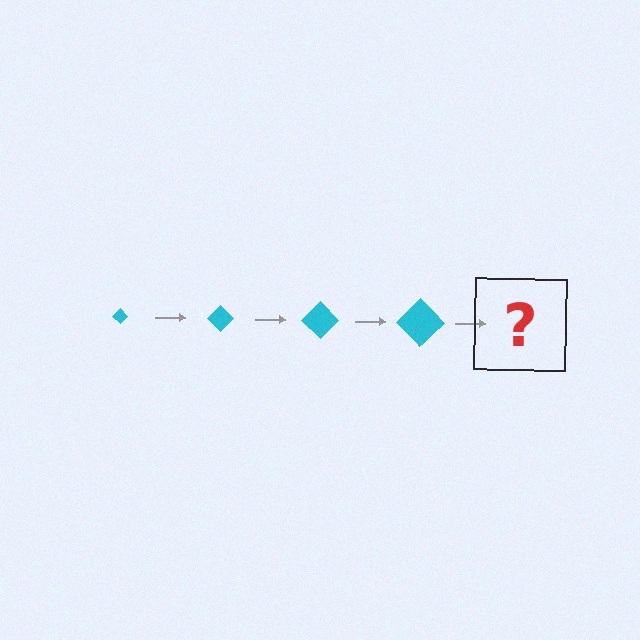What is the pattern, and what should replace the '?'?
The pattern is that the diamond gets progressively larger each step. The '?' should be a cyan diamond, larger than the previous one.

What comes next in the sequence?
The next element should be a cyan diamond, larger than the previous one.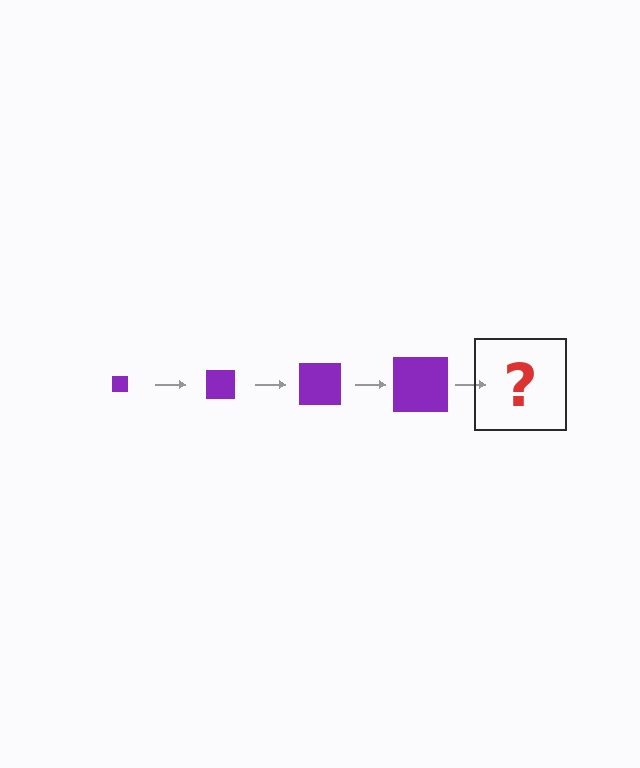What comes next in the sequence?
The next element should be a purple square, larger than the previous one.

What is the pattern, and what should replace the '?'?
The pattern is that the square gets progressively larger each step. The '?' should be a purple square, larger than the previous one.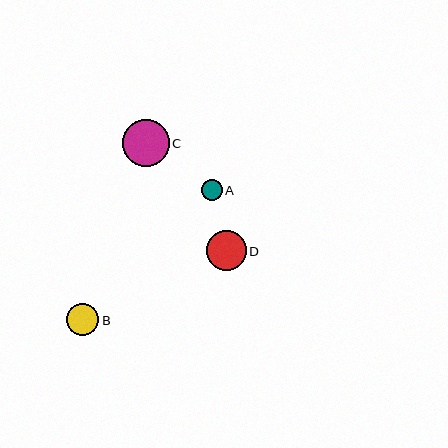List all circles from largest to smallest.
From largest to smallest: C, D, B, A.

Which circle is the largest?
Circle C is the largest with a size of approximately 46 pixels.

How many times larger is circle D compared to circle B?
Circle D is approximately 1.2 times the size of circle B.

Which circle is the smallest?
Circle A is the smallest with a size of approximately 21 pixels.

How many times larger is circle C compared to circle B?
Circle C is approximately 1.4 times the size of circle B.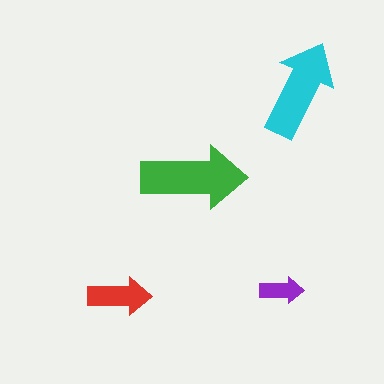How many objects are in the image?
There are 4 objects in the image.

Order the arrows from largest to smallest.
the green one, the cyan one, the red one, the purple one.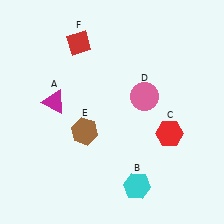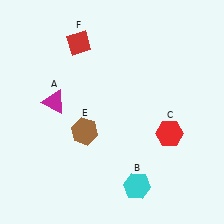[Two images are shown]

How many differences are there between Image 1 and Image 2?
There is 1 difference between the two images.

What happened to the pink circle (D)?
The pink circle (D) was removed in Image 2. It was in the top-right area of Image 1.